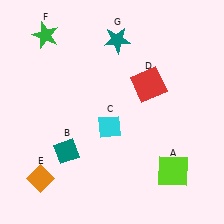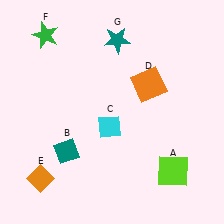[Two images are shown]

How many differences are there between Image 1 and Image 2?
There is 1 difference between the two images.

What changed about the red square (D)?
In Image 1, D is red. In Image 2, it changed to orange.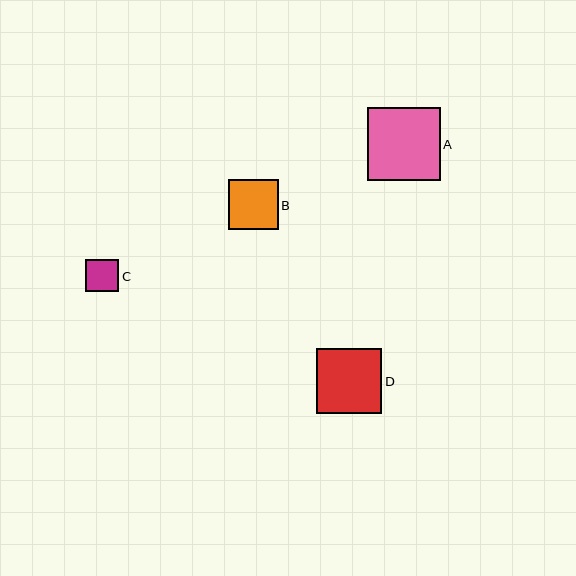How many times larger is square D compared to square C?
Square D is approximately 2.0 times the size of square C.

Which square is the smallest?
Square C is the smallest with a size of approximately 33 pixels.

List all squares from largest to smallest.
From largest to smallest: A, D, B, C.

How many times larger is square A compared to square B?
Square A is approximately 1.5 times the size of square B.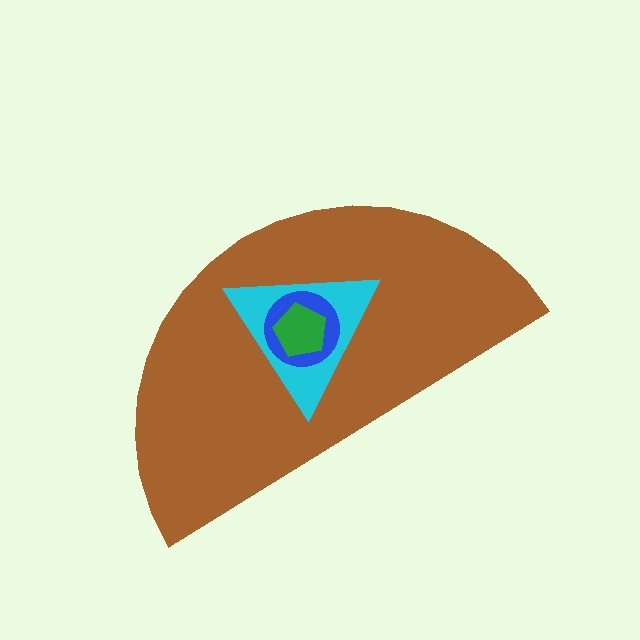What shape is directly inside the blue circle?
The green pentagon.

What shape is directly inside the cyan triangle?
The blue circle.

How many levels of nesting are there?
4.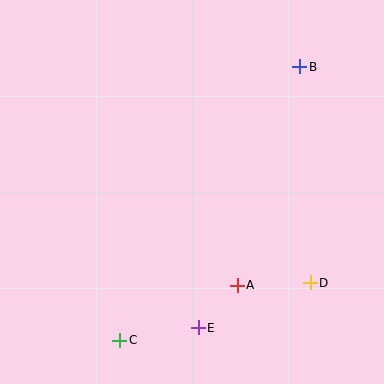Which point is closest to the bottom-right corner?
Point D is closest to the bottom-right corner.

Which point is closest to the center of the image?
Point A at (237, 285) is closest to the center.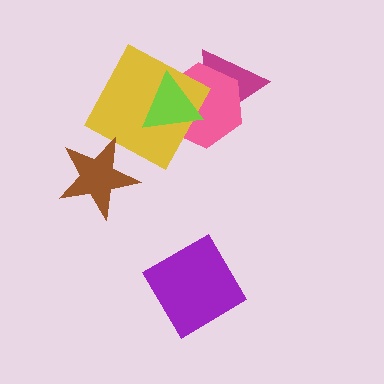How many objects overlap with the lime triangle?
3 objects overlap with the lime triangle.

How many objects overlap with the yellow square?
2 objects overlap with the yellow square.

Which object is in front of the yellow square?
The lime triangle is in front of the yellow square.